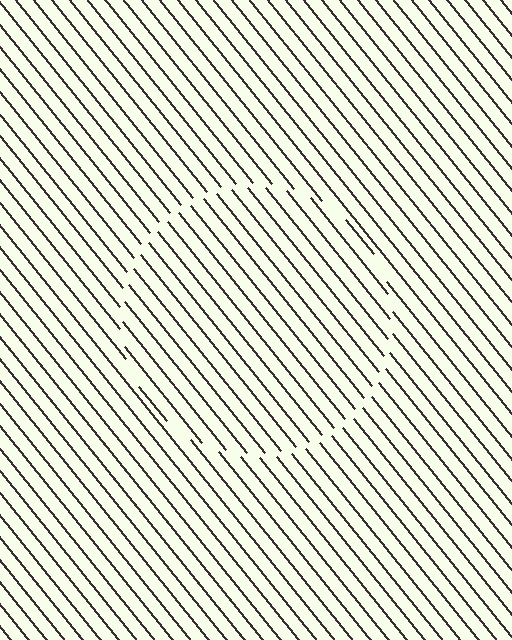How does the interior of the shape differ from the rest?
The interior of the shape contains the same grating, shifted by half a period — the contour is defined by the phase discontinuity where line-ends from the inner and outer gratings abut.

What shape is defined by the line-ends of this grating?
An illusory circle. The interior of the shape contains the same grating, shifted by half a period — the contour is defined by the phase discontinuity where line-ends from the inner and outer gratings abut.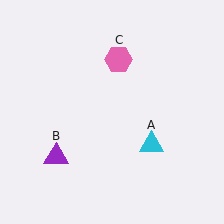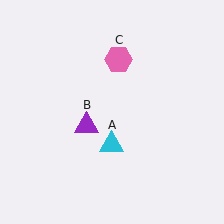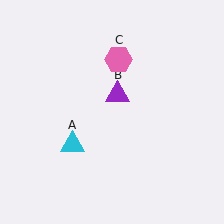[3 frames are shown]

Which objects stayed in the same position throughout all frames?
Pink hexagon (object C) remained stationary.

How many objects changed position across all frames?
2 objects changed position: cyan triangle (object A), purple triangle (object B).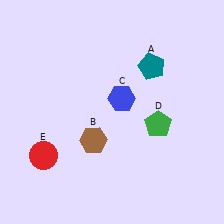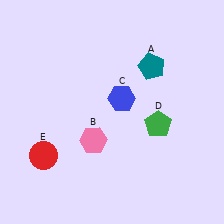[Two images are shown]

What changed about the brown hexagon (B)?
In Image 1, B is brown. In Image 2, it changed to pink.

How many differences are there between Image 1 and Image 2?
There is 1 difference between the two images.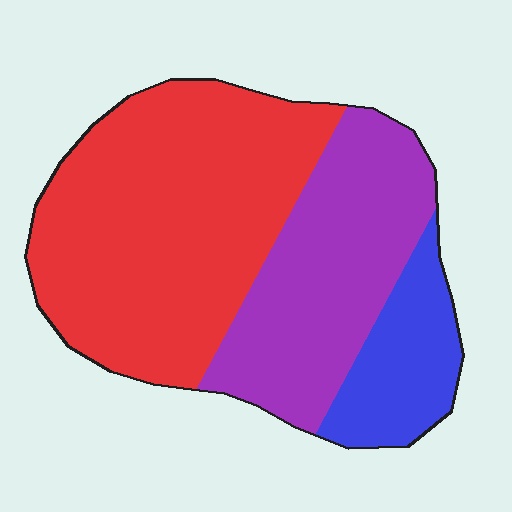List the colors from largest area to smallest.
From largest to smallest: red, purple, blue.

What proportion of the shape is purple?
Purple takes up about one third (1/3) of the shape.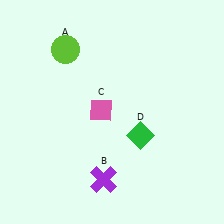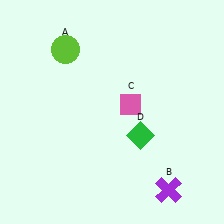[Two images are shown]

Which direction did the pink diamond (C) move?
The pink diamond (C) moved right.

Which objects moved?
The objects that moved are: the purple cross (B), the pink diamond (C).